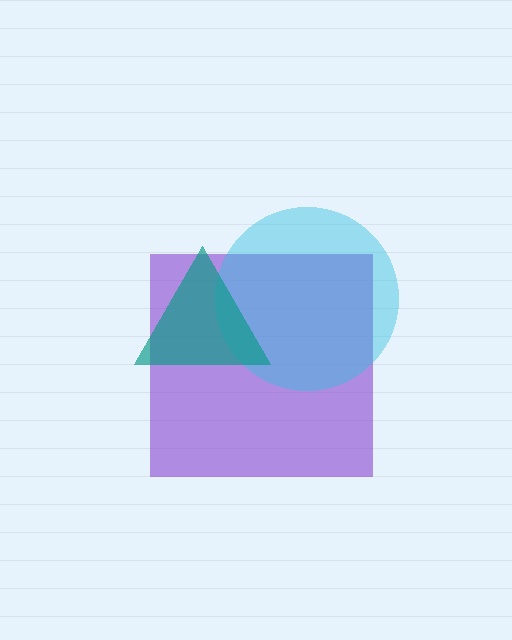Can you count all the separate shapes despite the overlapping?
Yes, there are 3 separate shapes.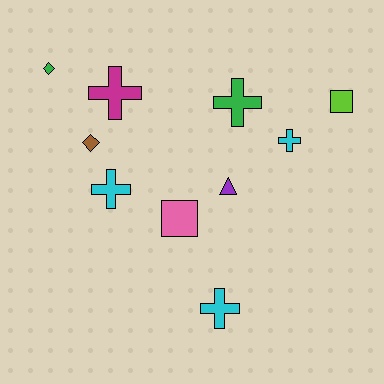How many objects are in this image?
There are 10 objects.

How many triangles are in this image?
There is 1 triangle.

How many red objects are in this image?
There are no red objects.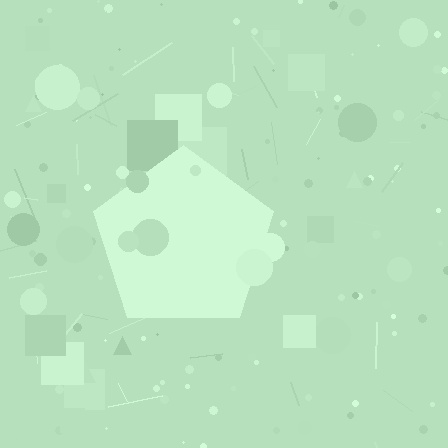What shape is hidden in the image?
A pentagon is hidden in the image.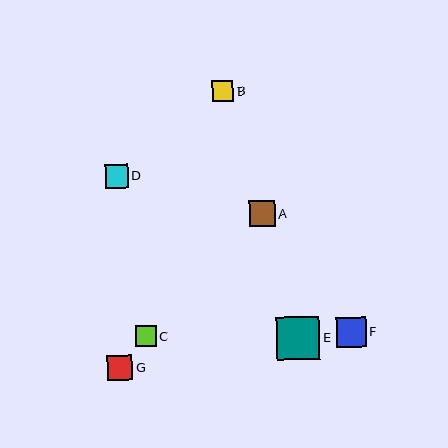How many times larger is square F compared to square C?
Square F is approximately 1.5 times the size of square C.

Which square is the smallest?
Square C is the smallest with a size of approximately 20 pixels.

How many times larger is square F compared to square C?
Square F is approximately 1.5 times the size of square C.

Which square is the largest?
Square E is the largest with a size of approximately 44 pixels.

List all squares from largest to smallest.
From largest to smallest: E, F, A, G, D, B, C.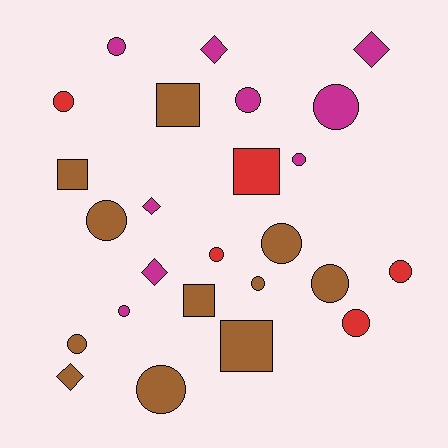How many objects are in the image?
There are 25 objects.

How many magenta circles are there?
There are 5 magenta circles.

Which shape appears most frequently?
Circle, with 15 objects.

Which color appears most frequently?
Brown, with 11 objects.